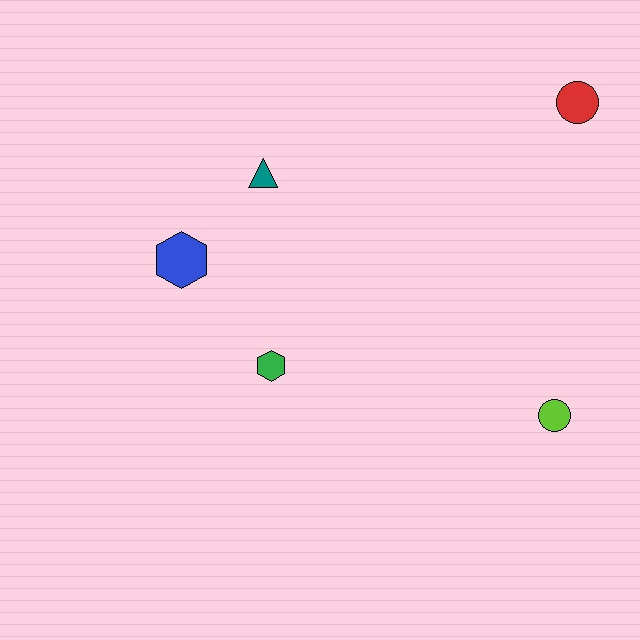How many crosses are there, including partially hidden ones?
There are no crosses.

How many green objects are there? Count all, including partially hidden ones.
There is 1 green object.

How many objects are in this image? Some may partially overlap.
There are 5 objects.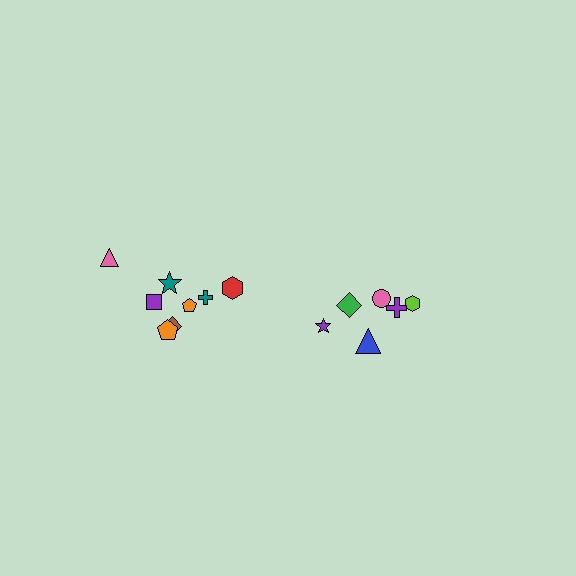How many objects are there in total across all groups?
There are 14 objects.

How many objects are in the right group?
There are 6 objects.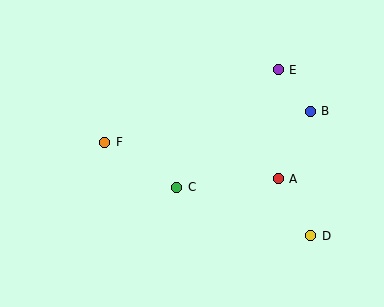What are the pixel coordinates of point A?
Point A is at (278, 179).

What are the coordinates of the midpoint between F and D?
The midpoint between F and D is at (208, 189).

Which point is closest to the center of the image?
Point C at (177, 187) is closest to the center.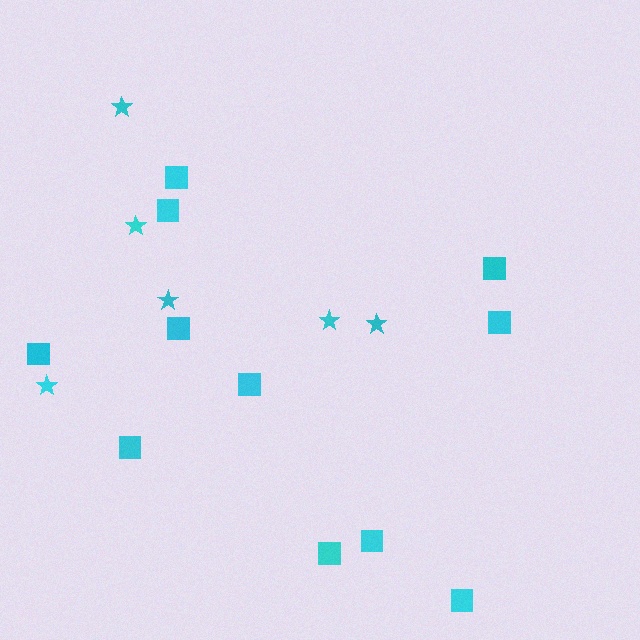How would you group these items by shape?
There are 2 groups: one group of stars (6) and one group of squares (11).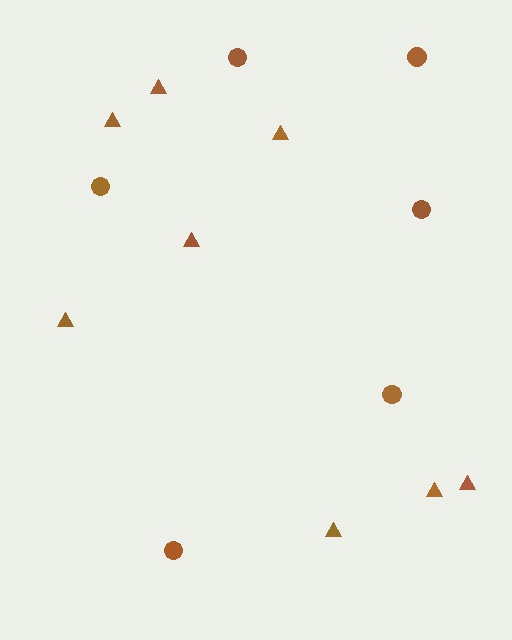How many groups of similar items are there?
There are 2 groups: one group of triangles (8) and one group of circles (6).